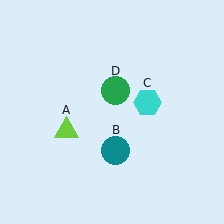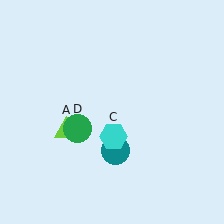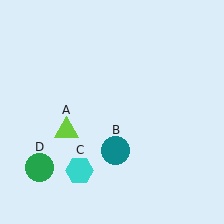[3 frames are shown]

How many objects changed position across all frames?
2 objects changed position: cyan hexagon (object C), green circle (object D).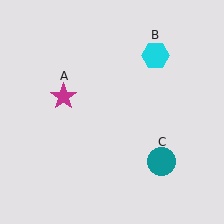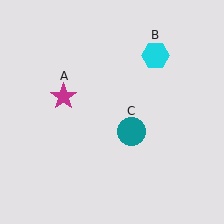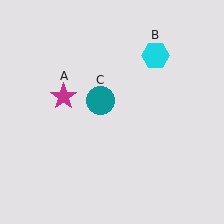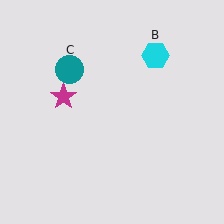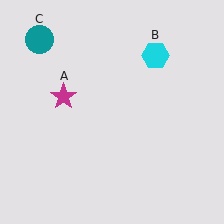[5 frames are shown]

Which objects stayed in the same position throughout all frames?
Magenta star (object A) and cyan hexagon (object B) remained stationary.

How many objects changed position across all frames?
1 object changed position: teal circle (object C).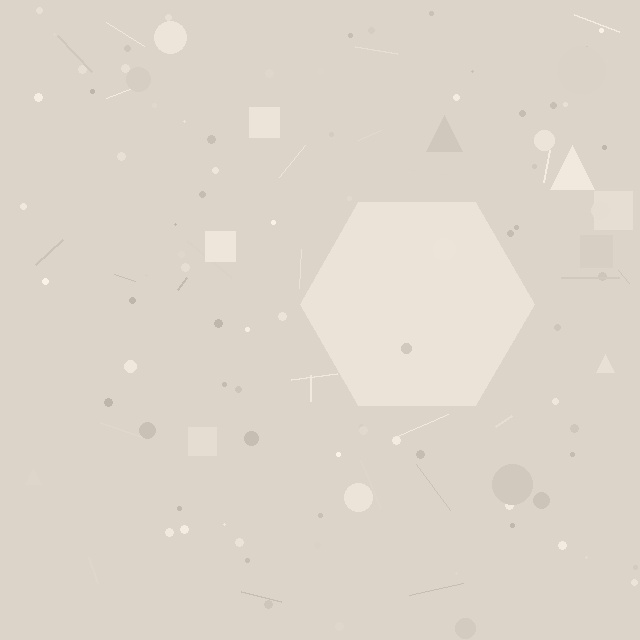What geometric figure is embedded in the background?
A hexagon is embedded in the background.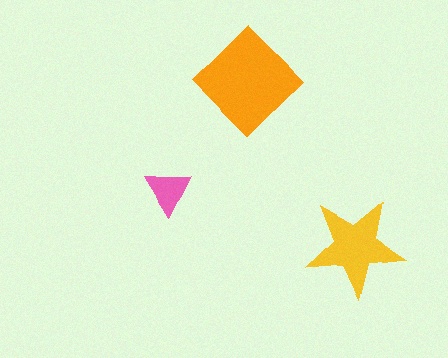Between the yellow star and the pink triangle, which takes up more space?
The yellow star.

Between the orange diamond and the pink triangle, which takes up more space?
The orange diamond.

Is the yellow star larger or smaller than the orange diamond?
Smaller.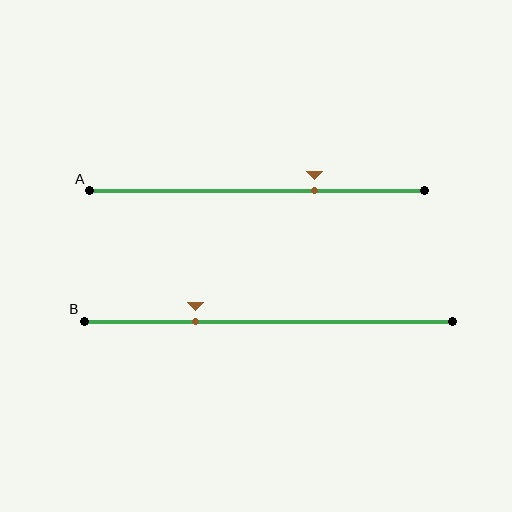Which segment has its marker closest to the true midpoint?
Segment A has its marker closest to the true midpoint.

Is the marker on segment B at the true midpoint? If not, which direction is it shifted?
No, the marker on segment B is shifted to the left by about 20% of the segment length.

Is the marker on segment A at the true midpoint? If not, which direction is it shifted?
No, the marker on segment A is shifted to the right by about 17% of the segment length.